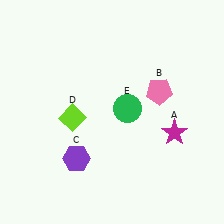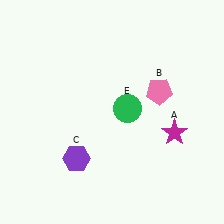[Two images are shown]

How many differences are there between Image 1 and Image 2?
There is 1 difference between the two images.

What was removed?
The lime diamond (D) was removed in Image 2.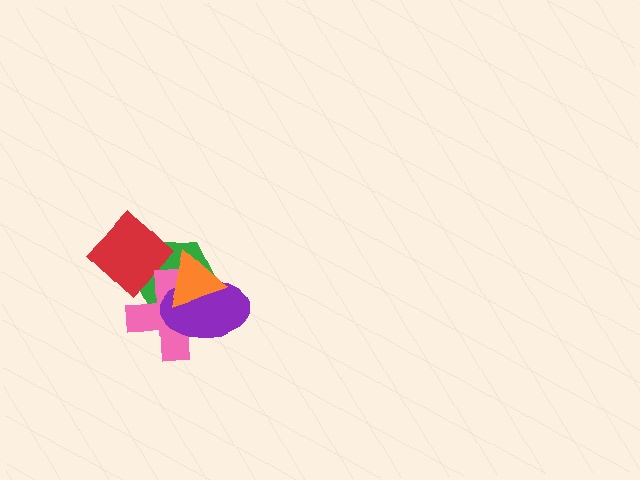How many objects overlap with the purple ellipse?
3 objects overlap with the purple ellipse.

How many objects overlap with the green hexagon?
4 objects overlap with the green hexagon.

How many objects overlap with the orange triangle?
4 objects overlap with the orange triangle.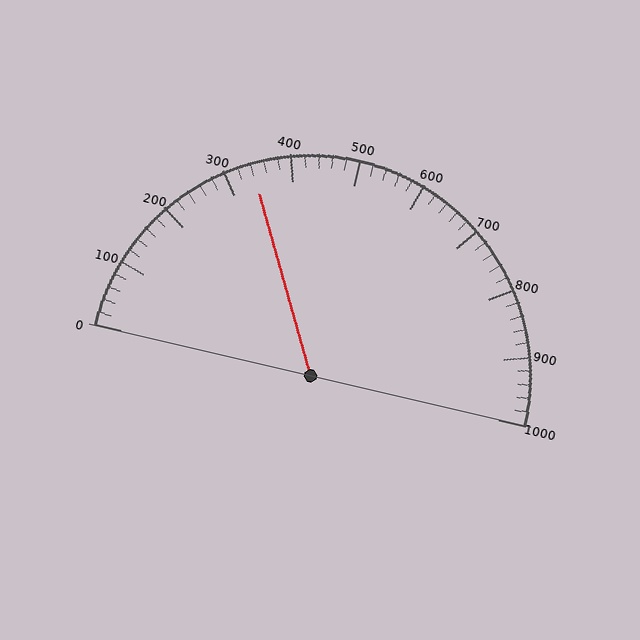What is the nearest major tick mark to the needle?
The nearest major tick mark is 300.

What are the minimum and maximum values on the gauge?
The gauge ranges from 0 to 1000.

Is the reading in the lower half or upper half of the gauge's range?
The reading is in the lower half of the range (0 to 1000).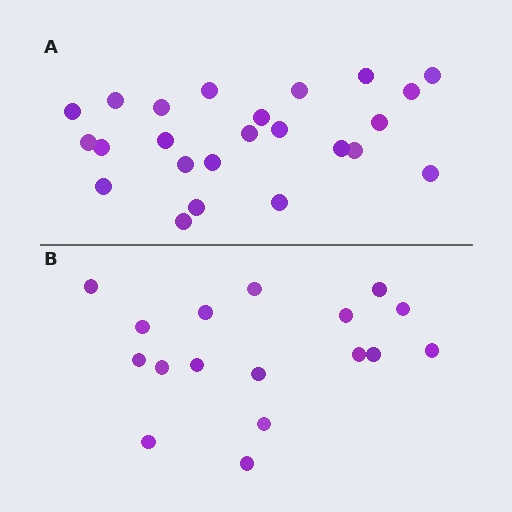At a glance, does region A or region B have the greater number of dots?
Region A (the top region) has more dots.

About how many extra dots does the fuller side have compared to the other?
Region A has roughly 8 or so more dots than region B.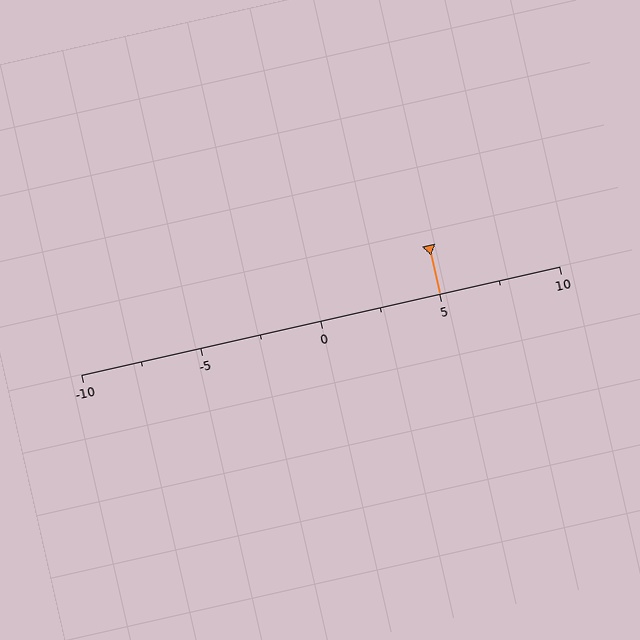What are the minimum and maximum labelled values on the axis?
The axis runs from -10 to 10.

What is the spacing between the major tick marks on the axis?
The major ticks are spaced 5 apart.